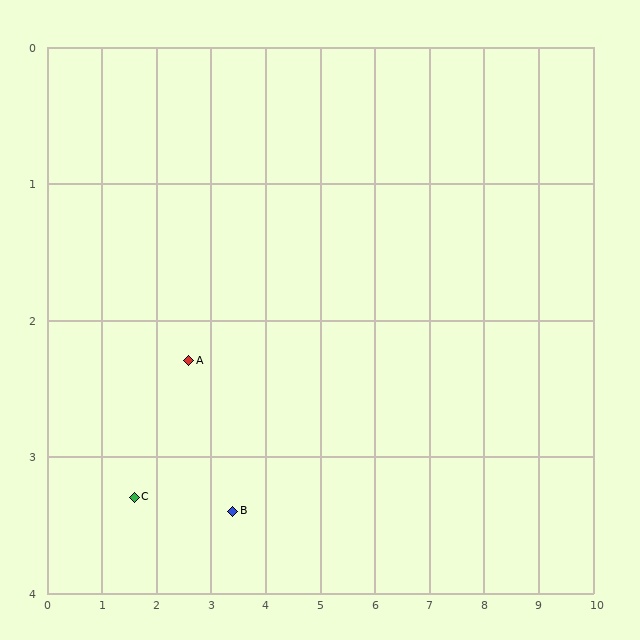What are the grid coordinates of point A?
Point A is at approximately (2.6, 2.3).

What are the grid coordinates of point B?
Point B is at approximately (3.4, 3.4).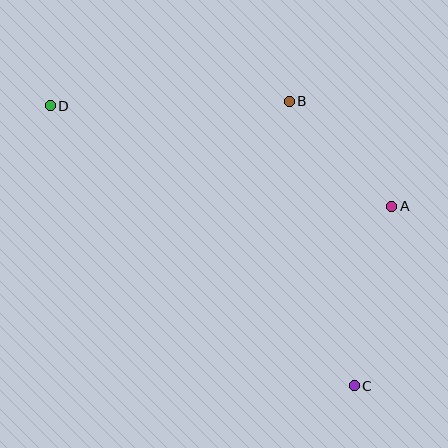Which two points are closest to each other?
Points A and B are closest to each other.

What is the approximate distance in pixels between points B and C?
The distance between B and C is approximately 292 pixels.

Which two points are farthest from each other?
Points C and D are farthest from each other.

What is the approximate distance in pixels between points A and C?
The distance between A and C is approximately 183 pixels.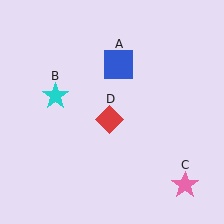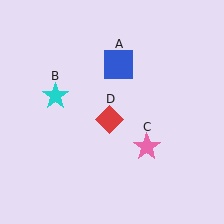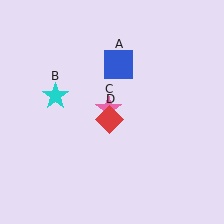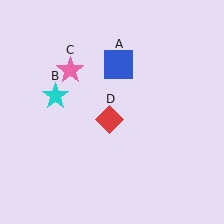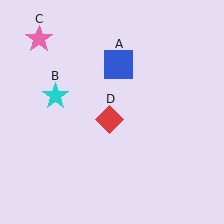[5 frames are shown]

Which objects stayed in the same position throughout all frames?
Blue square (object A) and cyan star (object B) and red diamond (object D) remained stationary.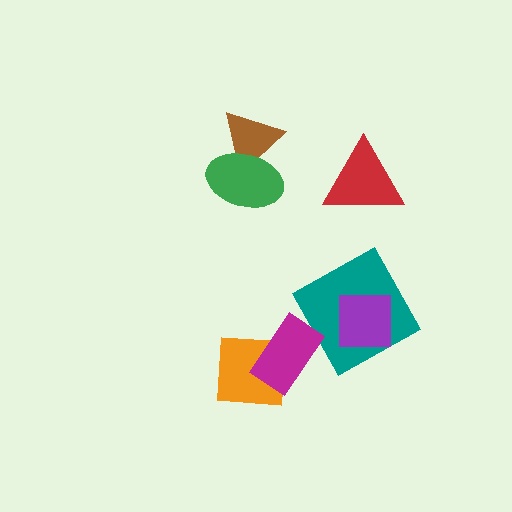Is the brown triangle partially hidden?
Yes, it is partially covered by another shape.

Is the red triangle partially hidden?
No, no other shape covers it.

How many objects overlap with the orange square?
1 object overlaps with the orange square.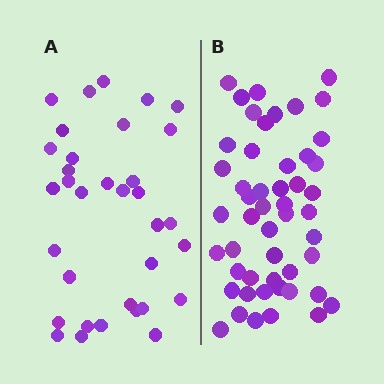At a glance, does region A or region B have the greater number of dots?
Region B (the right region) has more dots.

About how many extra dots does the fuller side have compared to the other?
Region B has approximately 15 more dots than region A.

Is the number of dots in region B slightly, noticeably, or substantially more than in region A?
Region B has substantially more. The ratio is roughly 1.5 to 1.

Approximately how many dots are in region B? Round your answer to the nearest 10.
About 50 dots.